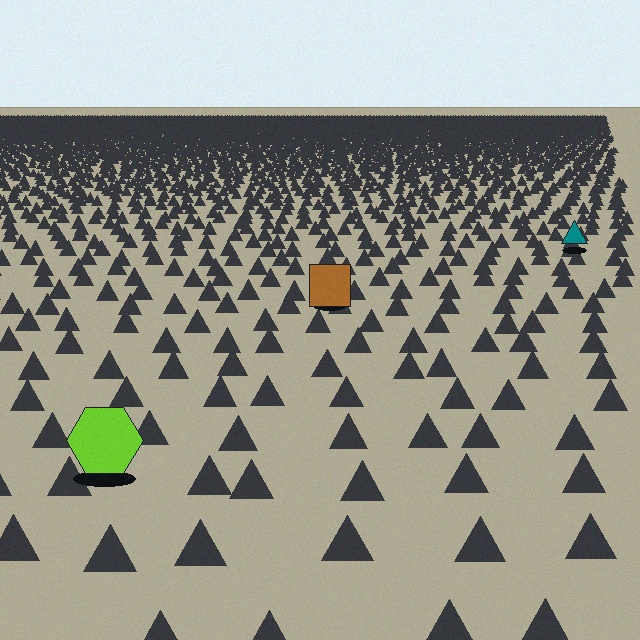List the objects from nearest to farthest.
From nearest to farthest: the lime hexagon, the brown square, the teal triangle.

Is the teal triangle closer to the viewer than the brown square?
No. The brown square is closer — you can tell from the texture gradient: the ground texture is coarser near it.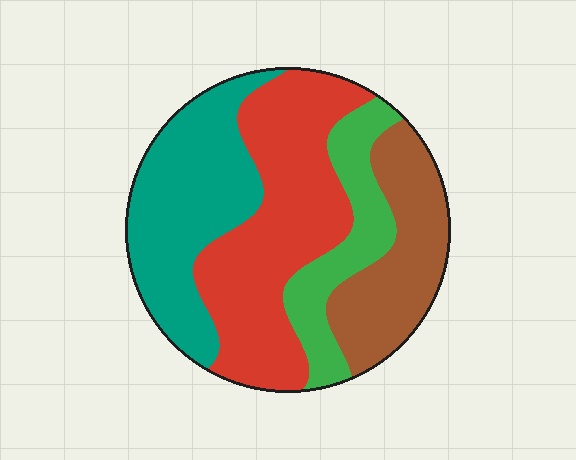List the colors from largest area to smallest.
From largest to smallest: red, teal, brown, green.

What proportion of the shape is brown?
Brown takes up about one fifth (1/5) of the shape.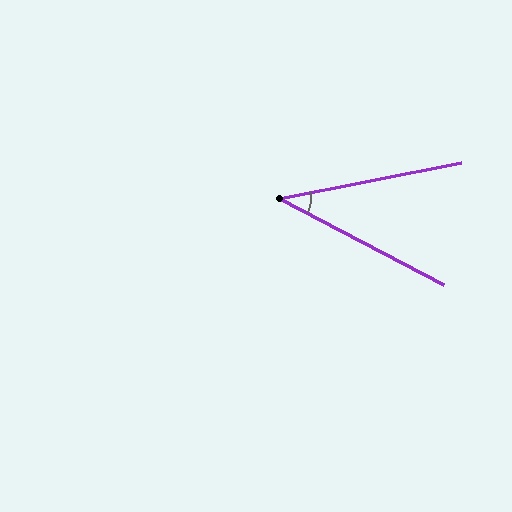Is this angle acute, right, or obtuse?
It is acute.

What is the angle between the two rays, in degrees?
Approximately 39 degrees.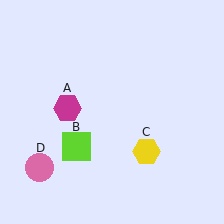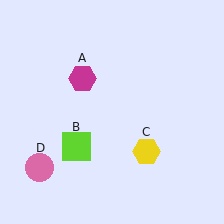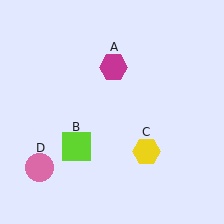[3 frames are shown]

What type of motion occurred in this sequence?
The magenta hexagon (object A) rotated clockwise around the center of the scene.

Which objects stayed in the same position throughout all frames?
Lime square (object B) and yellow hexagon (object C) and pink circle (object D) remained stationary.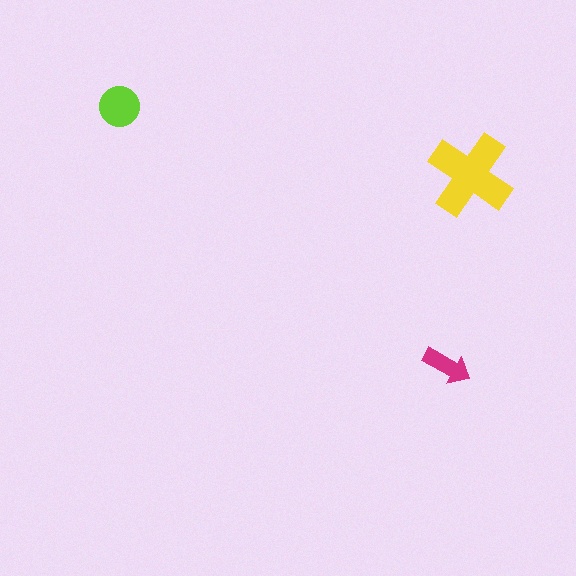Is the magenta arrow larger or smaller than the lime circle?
Smaller.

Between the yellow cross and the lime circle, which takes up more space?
The yellow cross.